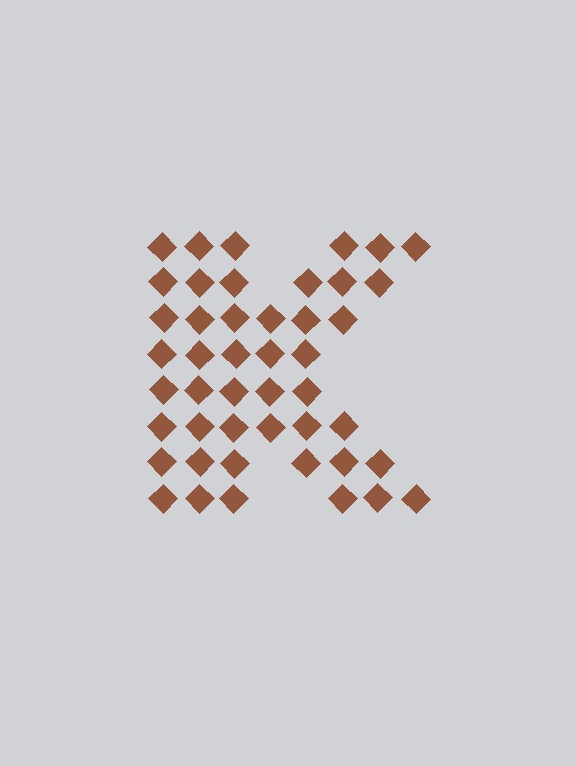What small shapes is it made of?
It is made of small diamonds.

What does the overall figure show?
The overall figure shows the letter K.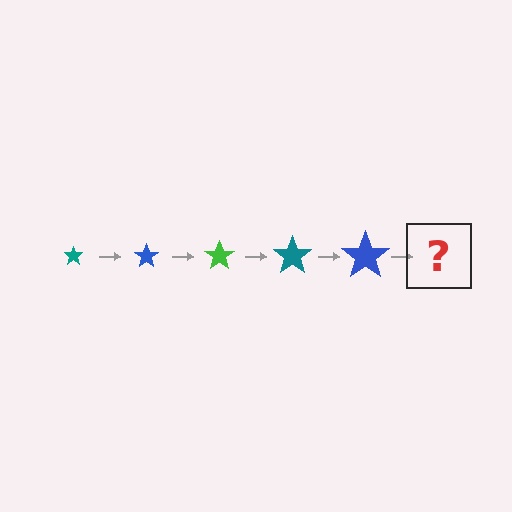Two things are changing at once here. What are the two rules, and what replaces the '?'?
The two rules are that the star grows larger each step and the color cycles through teal, blue, and green. The '?' should be a green star, larger than the previous one.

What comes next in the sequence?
The next element should be a green star, larger than the previous one.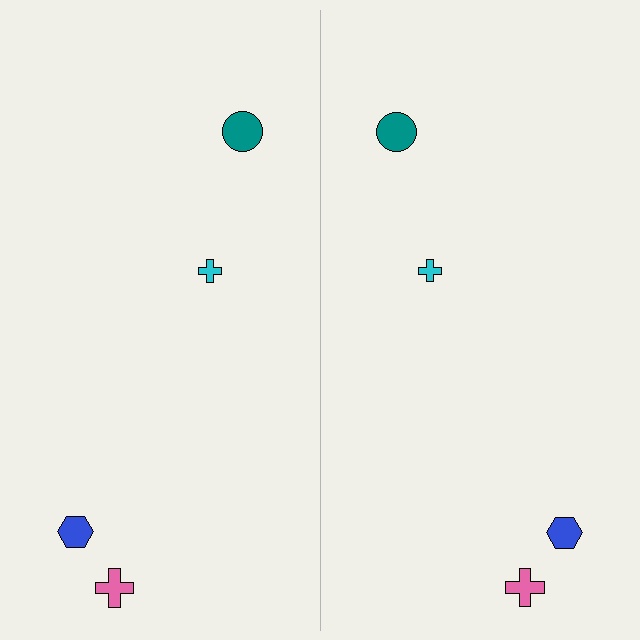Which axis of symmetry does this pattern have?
The pattern has a vertical axis of symmetry running through the center of the image.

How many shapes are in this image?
There are 8 shapes in this image.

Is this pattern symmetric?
Yes, this pattern has bilateral (reflection) symmetry.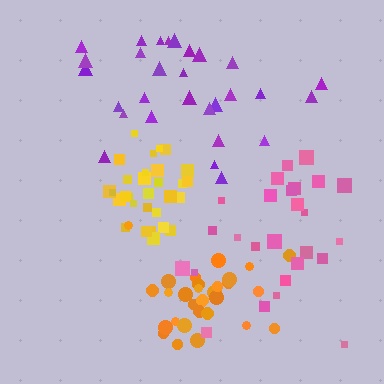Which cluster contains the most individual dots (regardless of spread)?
Yellow (30).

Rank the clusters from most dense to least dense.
yellow, orange, purple, pink.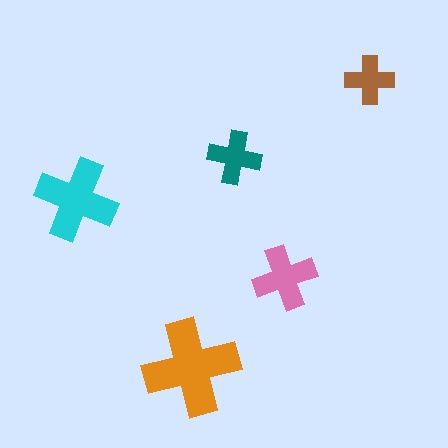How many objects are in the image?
There are 5 objects in the image.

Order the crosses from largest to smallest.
the orange one, the cyan one, the pink one, the teal one, the brown one.